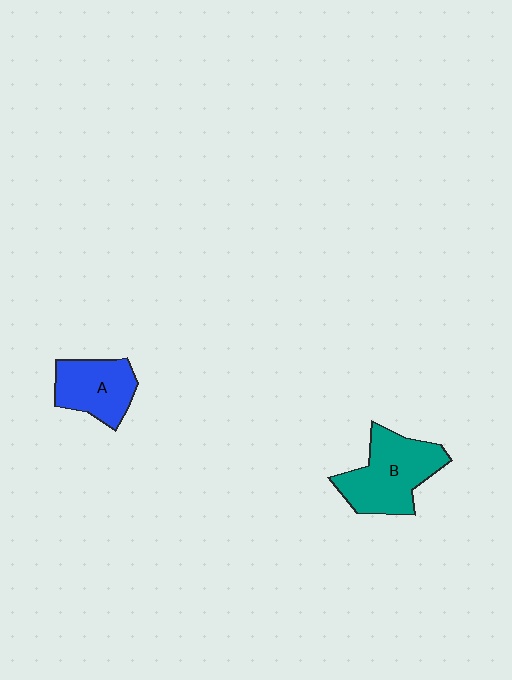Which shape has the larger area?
Shape B (teal).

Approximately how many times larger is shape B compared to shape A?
Approximately 1.4 times.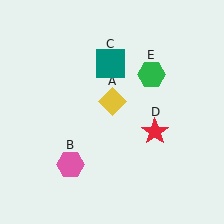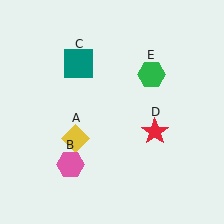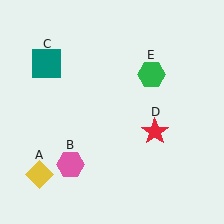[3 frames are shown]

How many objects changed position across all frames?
2 objects changed position: yellow diamond (object A), teal square (object C).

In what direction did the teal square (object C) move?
The teal square (object C) moved left.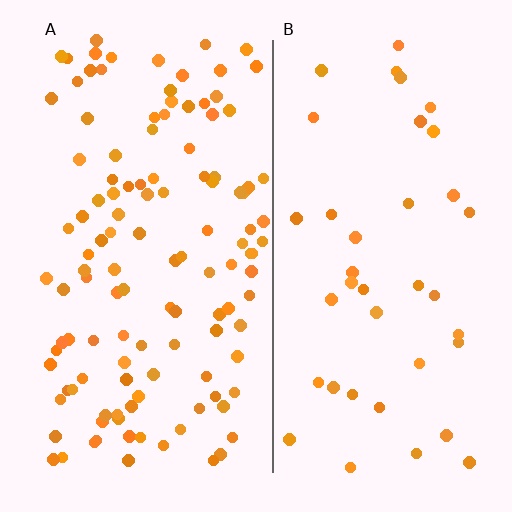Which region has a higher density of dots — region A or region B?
A (the left).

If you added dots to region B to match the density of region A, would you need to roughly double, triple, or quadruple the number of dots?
Approximately triple.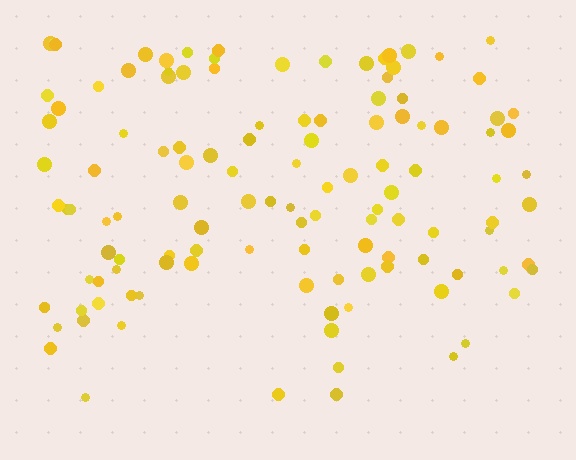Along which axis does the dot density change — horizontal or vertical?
Vertical.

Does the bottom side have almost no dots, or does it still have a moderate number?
Still a moderate number, just noticeably fewer than the top.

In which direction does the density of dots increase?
From bottom to top, with the top side densest.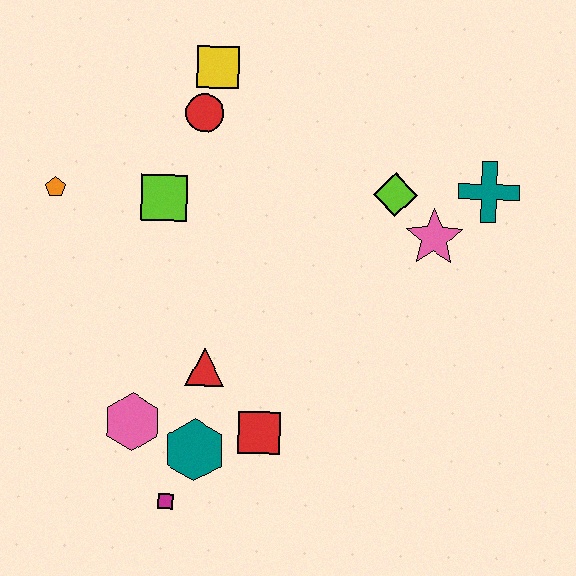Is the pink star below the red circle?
Yes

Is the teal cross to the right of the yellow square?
Yes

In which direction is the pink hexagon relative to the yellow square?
The pink hexagon is below the yellow square.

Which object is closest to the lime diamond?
The pink star is closest to the lime diamond.